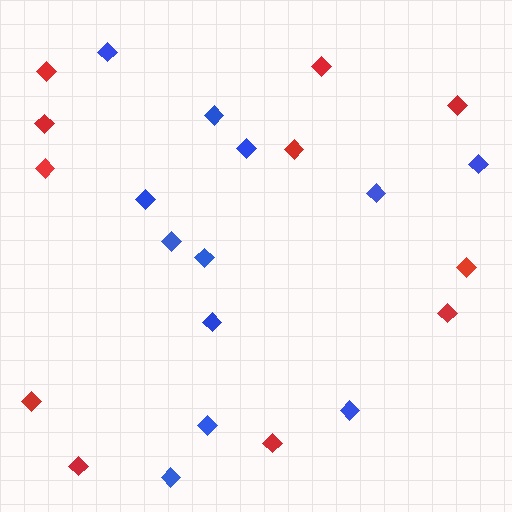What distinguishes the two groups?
There are 2 groups: one group of blue diamonds (12) and one group of red diamonds (11).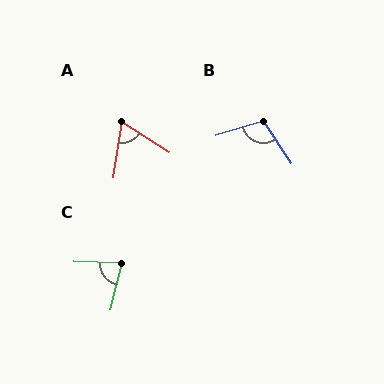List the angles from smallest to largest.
A (66°), C (78°), B (107°).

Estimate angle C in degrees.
Approximately 78 degrees.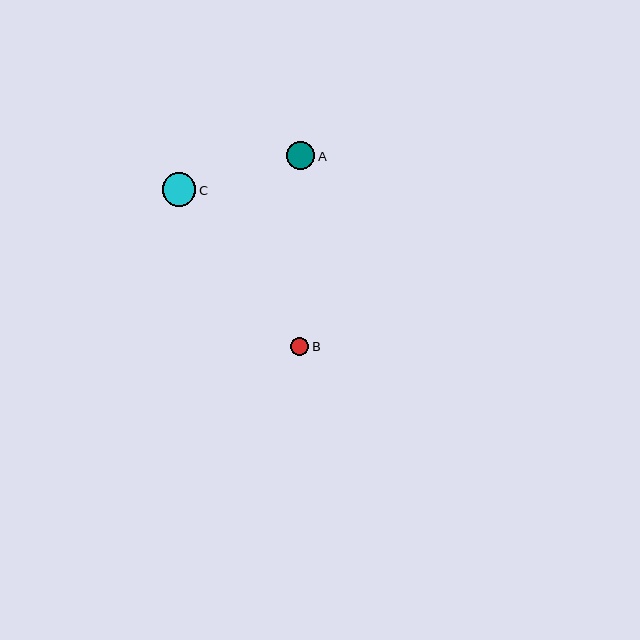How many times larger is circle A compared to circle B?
Circle A is approximately 1.6 times the size of circle B.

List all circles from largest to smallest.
From largest to smallest: C, A, B.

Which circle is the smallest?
Circle B is the smallest with a size of approximately 18 pixels.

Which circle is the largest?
Circle C is the largest with a size of approximately 34 pixels.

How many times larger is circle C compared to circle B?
Circle C is approximately 1.9 times the size of circle B.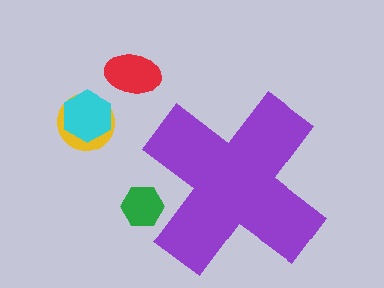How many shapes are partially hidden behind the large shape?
1 shape is partially hidden.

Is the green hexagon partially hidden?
Yes, the green hexagon is partially hidden behind the purple cross.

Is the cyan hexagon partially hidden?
No, the cyan hexagon is fully visible.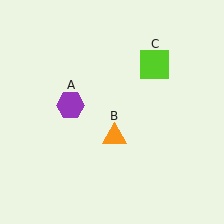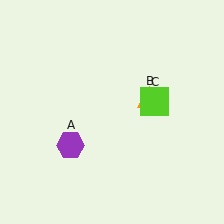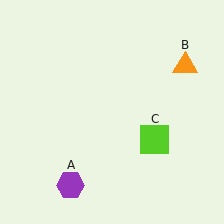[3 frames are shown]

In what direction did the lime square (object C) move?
The lime square (object C) moved down.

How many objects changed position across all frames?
3 objects changed position: purple hexagon (object A), orange triangle (object B), lime square (object C).